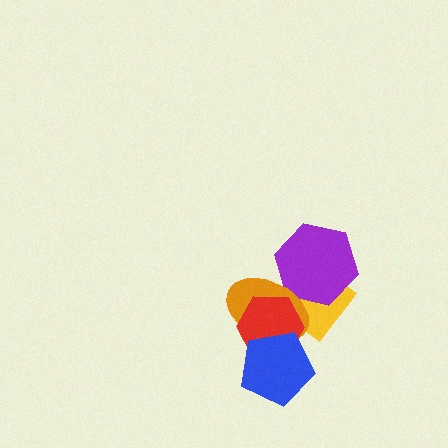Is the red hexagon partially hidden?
Yes, it is partially covered by another shape.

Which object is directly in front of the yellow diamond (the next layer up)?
The purple hexagon is directly in front of the yellow diamond.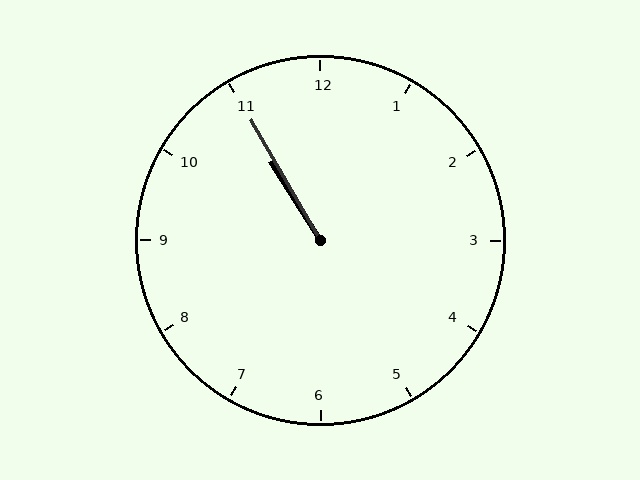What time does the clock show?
10:55.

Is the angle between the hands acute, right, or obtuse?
It is acute.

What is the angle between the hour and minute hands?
Approximately 2 degrees.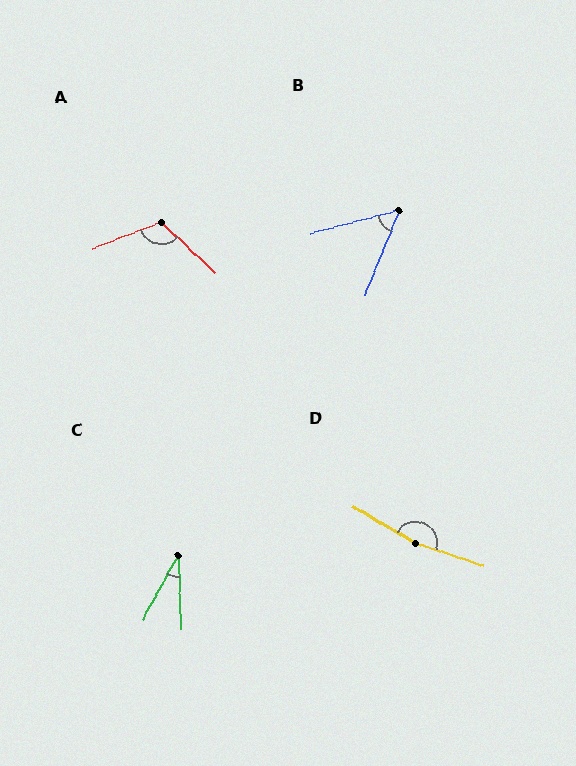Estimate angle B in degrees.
Approximately 53 degrees.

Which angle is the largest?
D, at approximately 167 degrees.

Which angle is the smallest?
C, at approximately 31 degrees.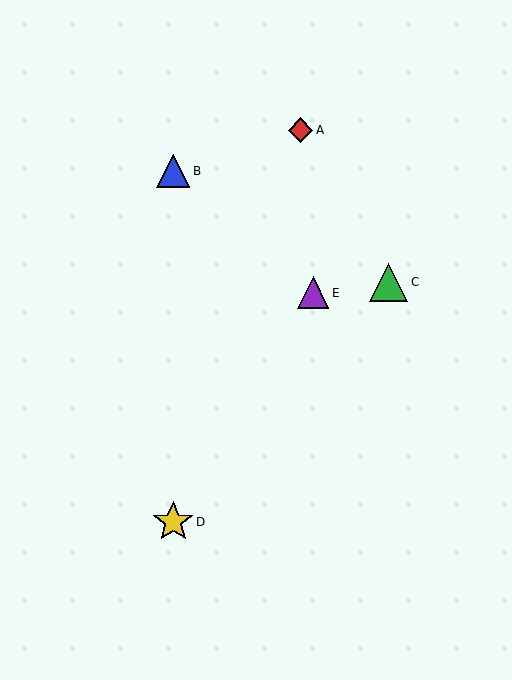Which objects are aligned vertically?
Objects B, D are aligned vertically.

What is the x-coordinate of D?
Object D is at x≈173.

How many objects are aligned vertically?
2 objects (B, D) are aligned vertically.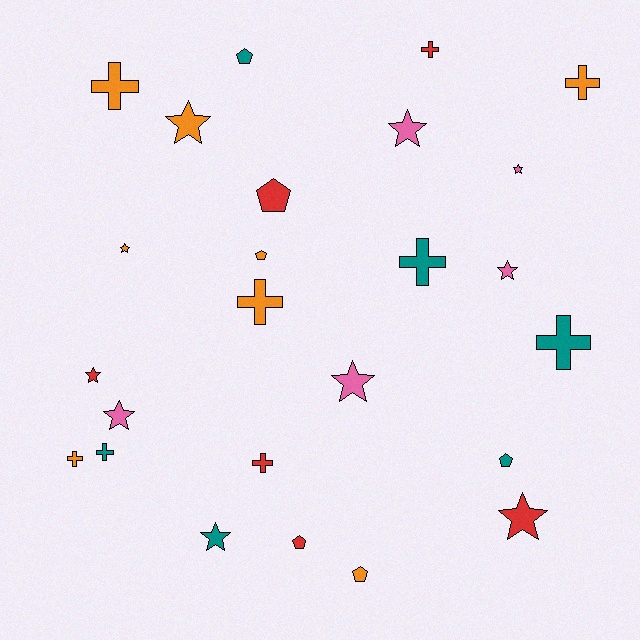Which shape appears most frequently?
Star, with 10 objects.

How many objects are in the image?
There are 25 objects.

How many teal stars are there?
There is 1 teal star.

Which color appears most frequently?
Orange, with 8 objects.